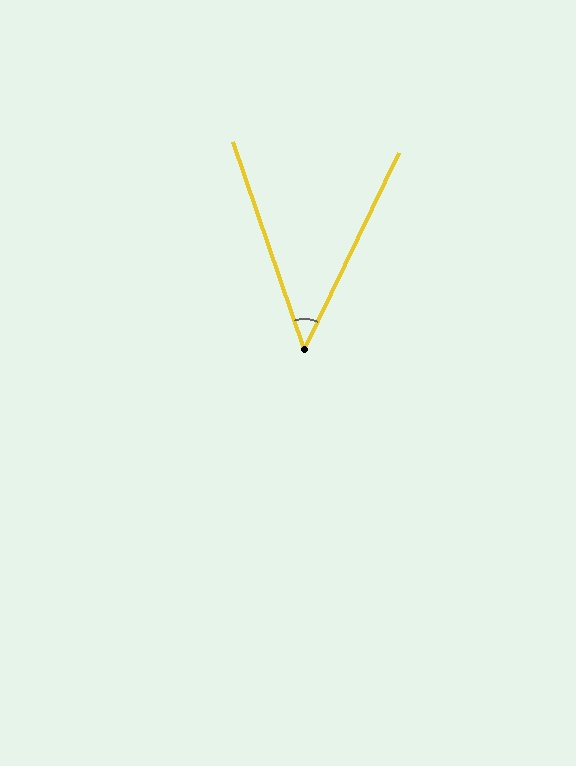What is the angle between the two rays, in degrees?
Approximately 45 degrees.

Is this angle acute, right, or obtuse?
It is acute.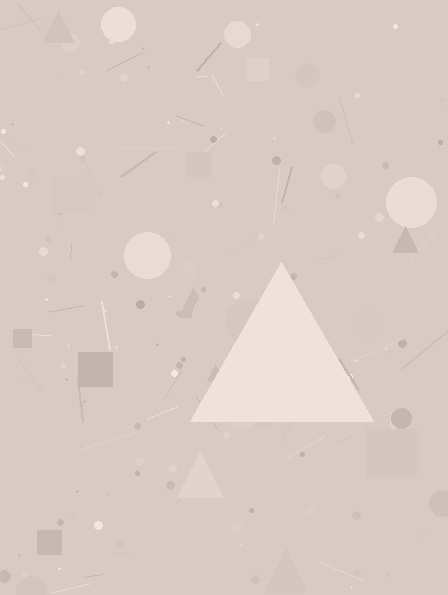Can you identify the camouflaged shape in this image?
The camouflaged shape is a triangle.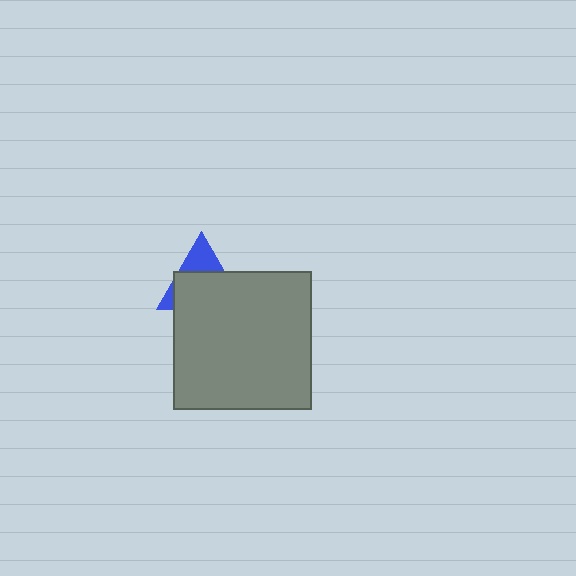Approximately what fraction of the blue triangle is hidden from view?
Roughly 66% of the blue triangle is hidden behind the gray square.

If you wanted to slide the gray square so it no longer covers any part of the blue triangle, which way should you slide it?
Slide it down — that is the most direct way to separate the two shapes.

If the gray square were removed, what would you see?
You would see the complete blue triangle.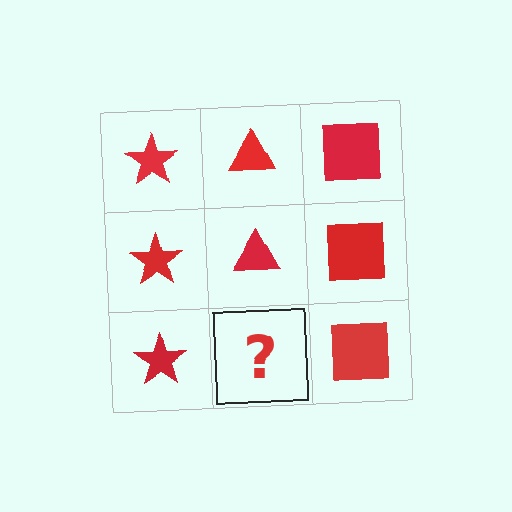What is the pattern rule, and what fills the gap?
The rule is that each column has a consistent shape. The gap should be filled with a red triangle.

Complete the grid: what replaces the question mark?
The question mark should be replaced with a red triangle.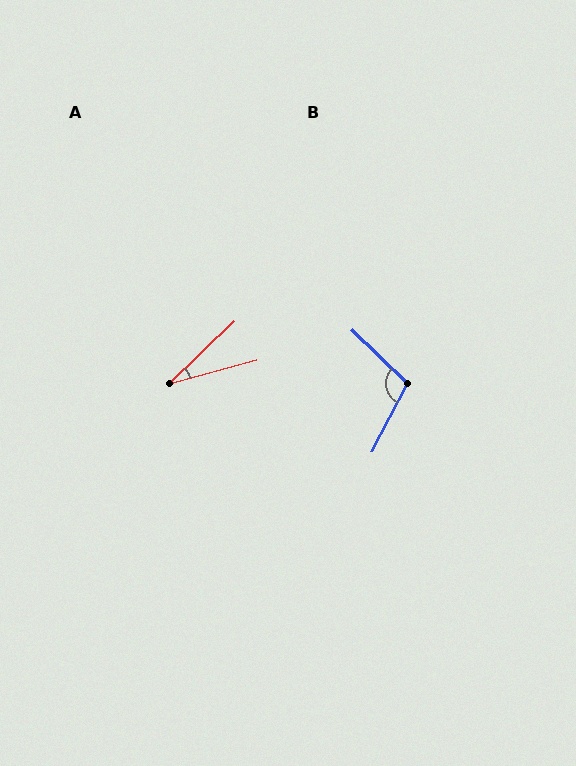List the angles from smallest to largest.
A (29°), B (106°).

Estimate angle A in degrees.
Approximately 29 degrees.